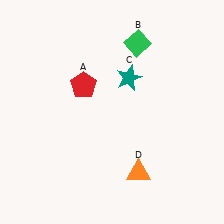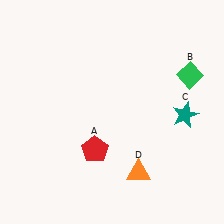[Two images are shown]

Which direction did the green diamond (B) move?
The green diamond (B) moved right.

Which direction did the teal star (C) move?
The teal star (C) moved right.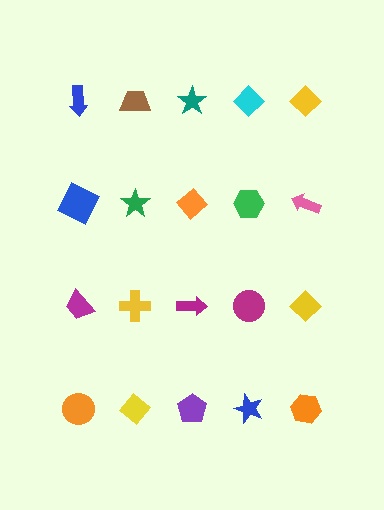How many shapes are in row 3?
5 shapes.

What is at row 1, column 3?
A teal star.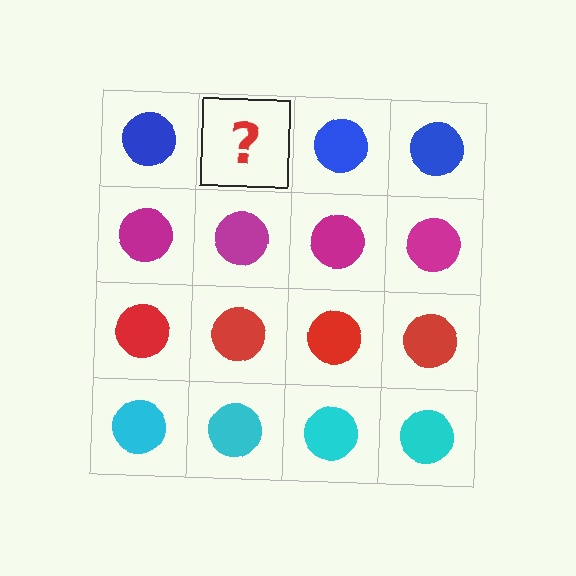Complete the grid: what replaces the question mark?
The question mark should be replaced with a blue circle.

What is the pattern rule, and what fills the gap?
The rule is that each row has a consistent color. The gap should be filled with a blue circle.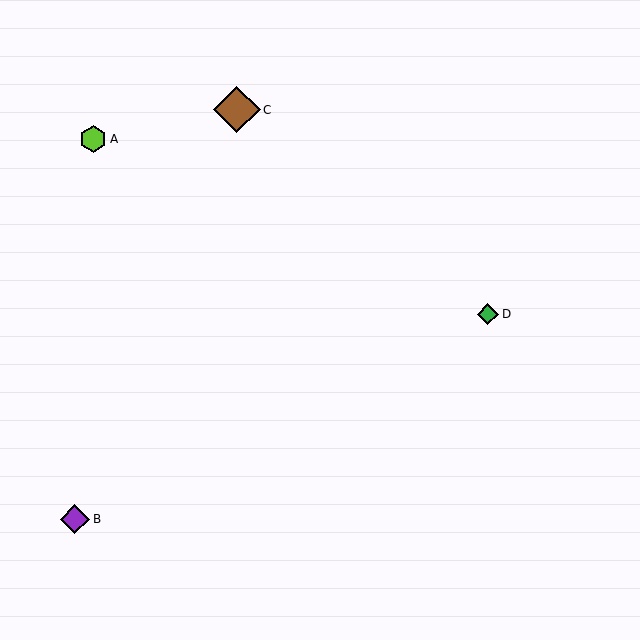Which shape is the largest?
The brown diamond (labeled C) is the largest.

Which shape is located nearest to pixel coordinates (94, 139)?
The lime hexagon (labeled A) at (93, 139) is nearest to that location.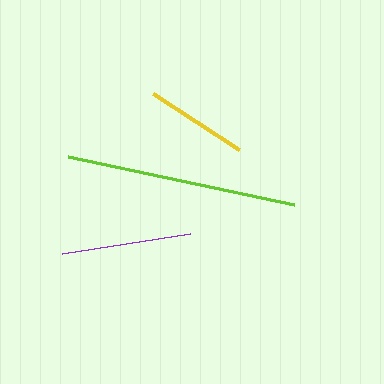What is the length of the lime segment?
The lime segment is approximately 231 pixels long.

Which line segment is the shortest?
The yellow line is the shortest at approximately 102 pixels.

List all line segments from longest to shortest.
From longest to shortest: lime, purple, yellow.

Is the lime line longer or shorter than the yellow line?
The lime line is longer than the yellow line.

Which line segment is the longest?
The lime line is the longest at approximately 231 pixels.